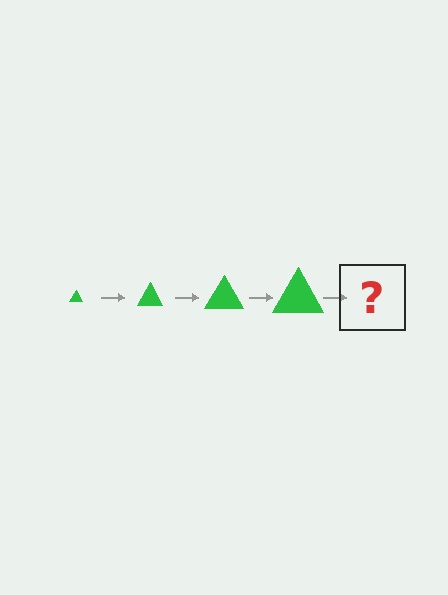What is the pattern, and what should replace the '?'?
The pattern is that the triangle gets progressively larger each step. The '?' should be a green triangle, larger than the previous one.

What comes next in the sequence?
The next element should be a green triangle, larger than the previous one.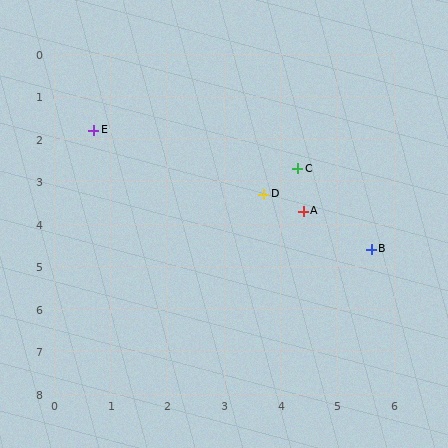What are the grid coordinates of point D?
Point D is at approximately (3.7, 3.3).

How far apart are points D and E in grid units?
Points D and E are about 3.4 grid units apart.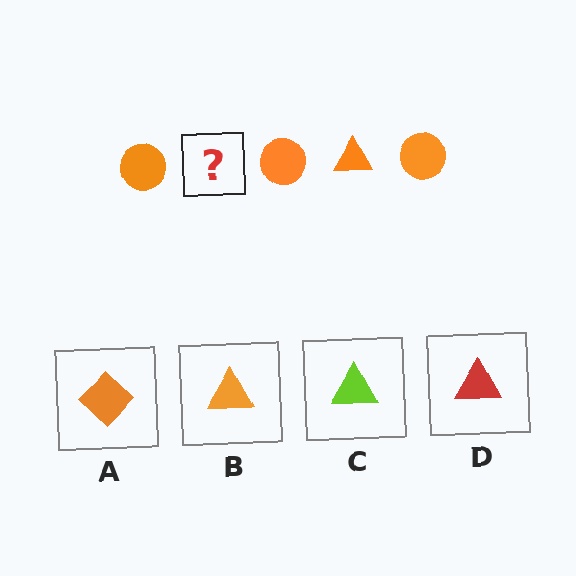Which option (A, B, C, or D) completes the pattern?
B.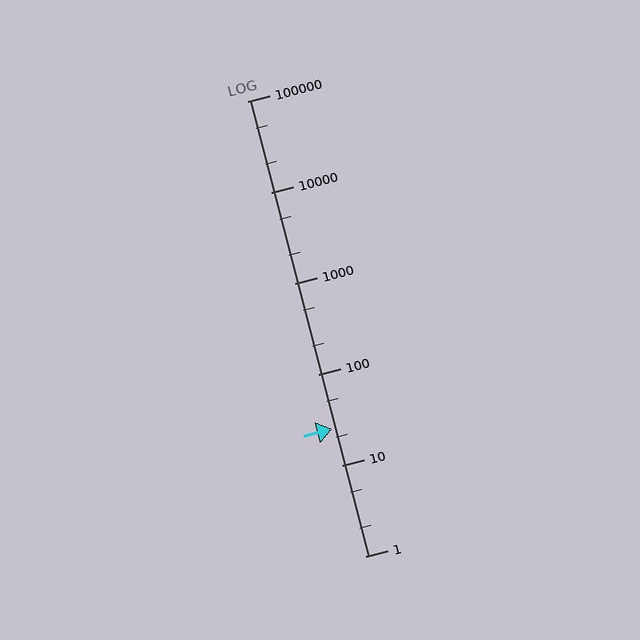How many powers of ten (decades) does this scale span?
The scale spans 5 decades, from 1 to 100000.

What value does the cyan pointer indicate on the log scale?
The pointer indicates approximately 25.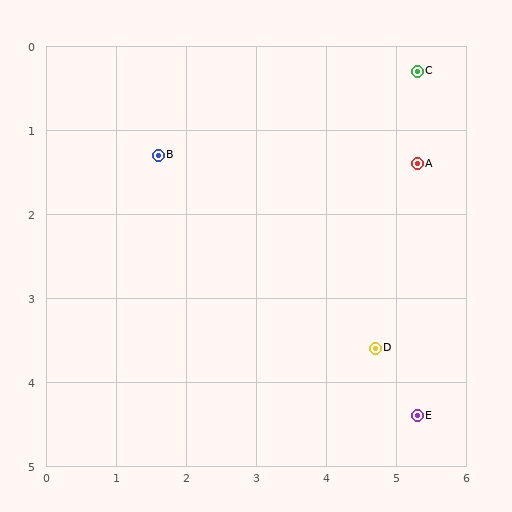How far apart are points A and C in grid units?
Points A and C are about 1.1 grid units apart.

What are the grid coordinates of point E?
Point E is at approximately (5.3, 4.4).